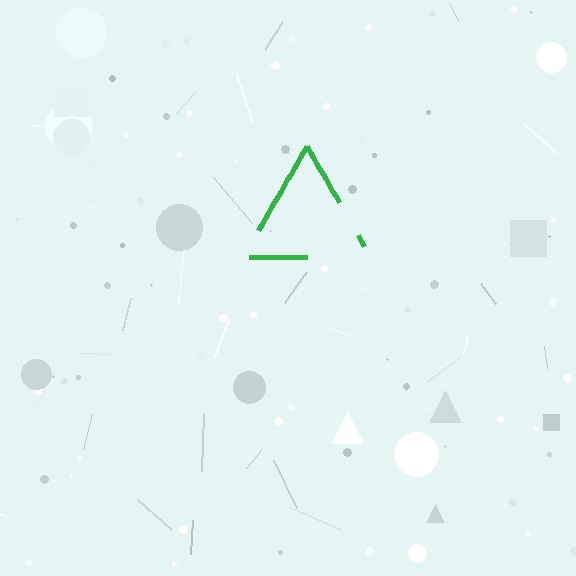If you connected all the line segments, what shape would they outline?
They would outline a triangle.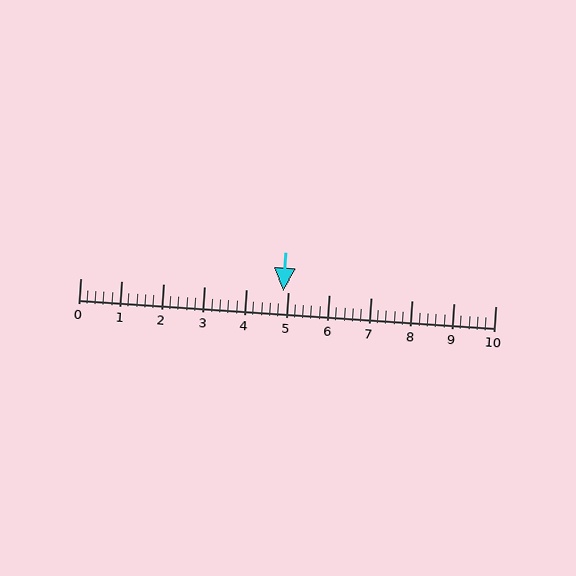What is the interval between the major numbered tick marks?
The major tick marks are spaced 1 units apart.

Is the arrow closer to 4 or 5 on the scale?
The arrow is closer to 5.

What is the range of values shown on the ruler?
The ruler shows values from 0 to 10.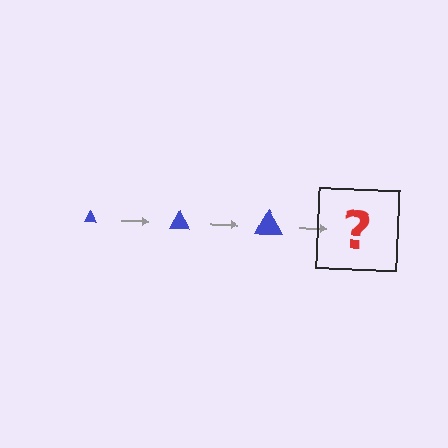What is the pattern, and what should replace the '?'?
The pattern is that the triangle gets progressively larger each step. The '?' should be a blue triangle, larger than the previous one.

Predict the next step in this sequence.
The next step is a blue triangle, larger than the previous one.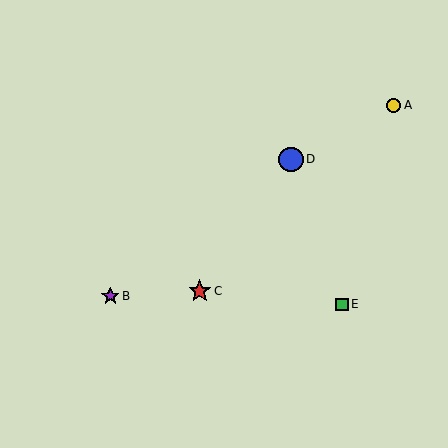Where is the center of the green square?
The center of the green square is at (342, 304).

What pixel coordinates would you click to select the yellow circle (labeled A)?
Click at (394, 105) to select the yellow circle A.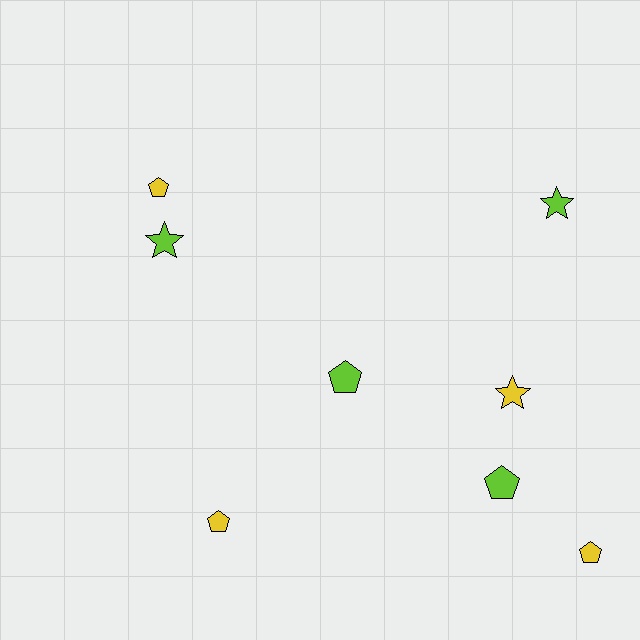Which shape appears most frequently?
Pentagon, with 5 objects.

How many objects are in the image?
There are 8 objects.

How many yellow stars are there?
There is 1 yellow star.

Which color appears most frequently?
Yellow, with 4 objects.